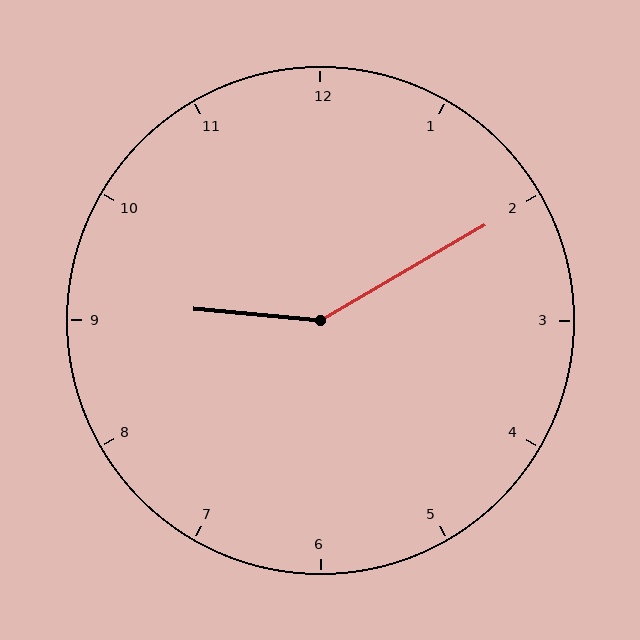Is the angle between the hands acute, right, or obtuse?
It is obtuse.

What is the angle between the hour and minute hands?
Approximately 145 degrees.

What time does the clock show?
9:10.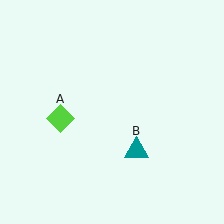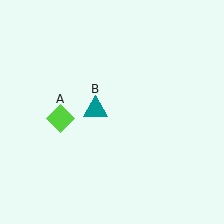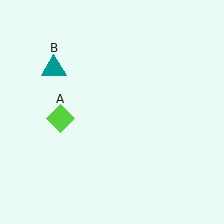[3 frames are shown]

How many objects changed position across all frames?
1 object changed position: teal triangle (object B).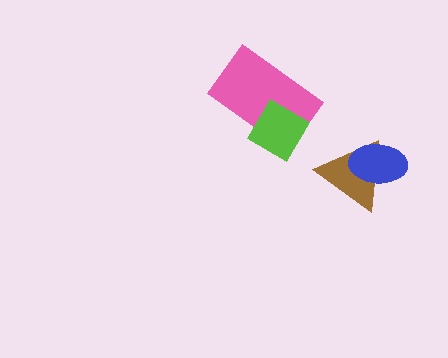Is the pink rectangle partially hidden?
Yes, it is partially covered by another shape.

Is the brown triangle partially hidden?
Yes, it is partially covered by another shape.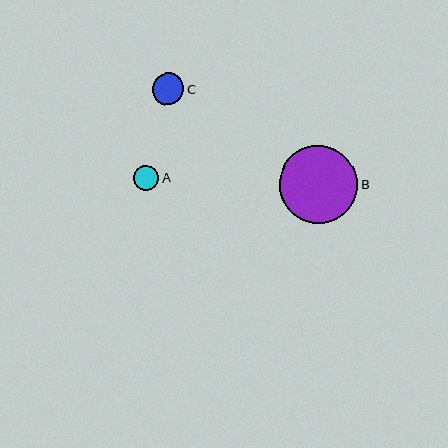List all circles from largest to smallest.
From largest to smallest: B, C, A.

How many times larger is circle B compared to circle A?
Circle B is approximately 3.1 times the size of circle A.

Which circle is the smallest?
Circle A is the smallest with a size of approximately 25 pixels.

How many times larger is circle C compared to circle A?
Circle C is approximately 1.2 times the size of circle A.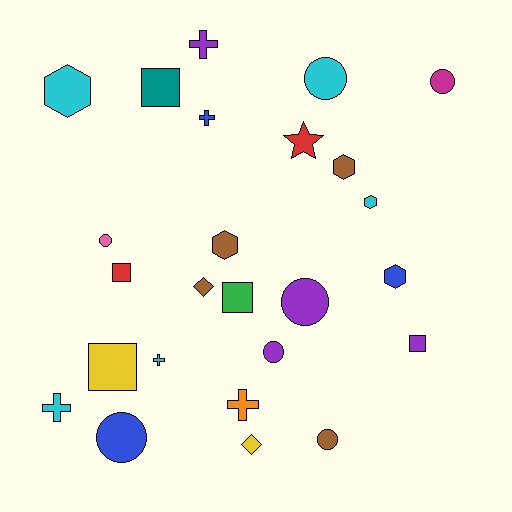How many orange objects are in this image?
There is 1 orange object.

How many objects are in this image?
There are 25 objects.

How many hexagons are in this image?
There are 5 hexagons.